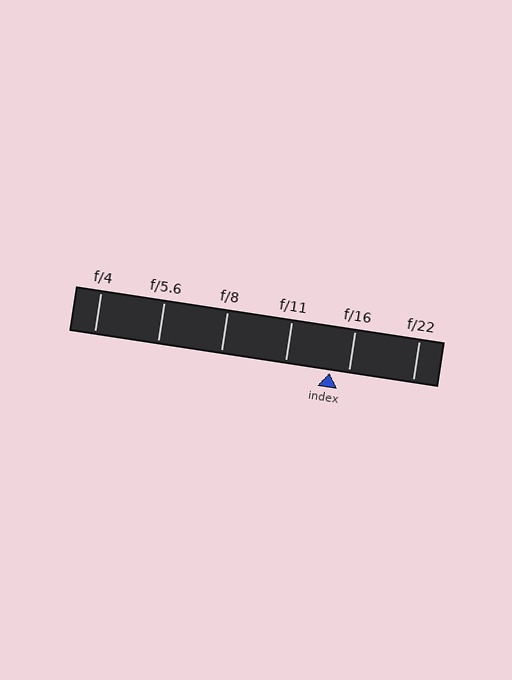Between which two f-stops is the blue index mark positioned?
The index mark is between f/11 and f/16.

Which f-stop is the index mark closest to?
The index mark is closest to f/16.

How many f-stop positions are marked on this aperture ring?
There are 6 f-stop positions marked.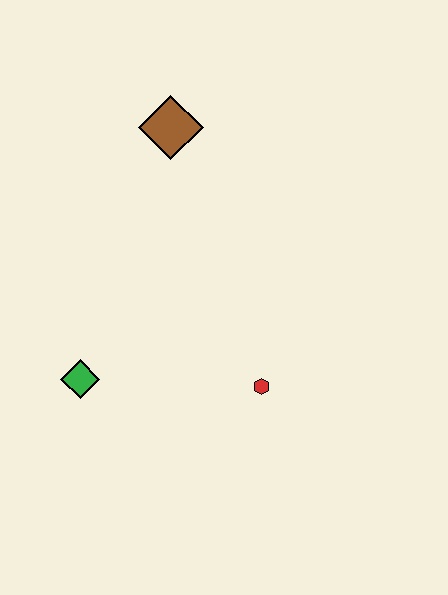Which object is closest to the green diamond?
The red hexagon is closest to the green diamond.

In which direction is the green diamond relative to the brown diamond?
The green diamond is below the brown diamond.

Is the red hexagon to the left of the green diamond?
No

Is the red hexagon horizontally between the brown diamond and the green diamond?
No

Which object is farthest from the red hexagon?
The brown diamond is farthest from the red hexagon.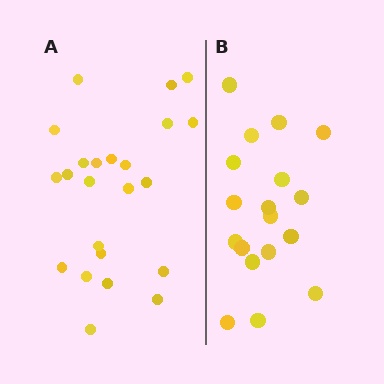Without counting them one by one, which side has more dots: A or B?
Region A (the left region) has more dots.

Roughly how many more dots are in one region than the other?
Region A has about 5 more dots than region B.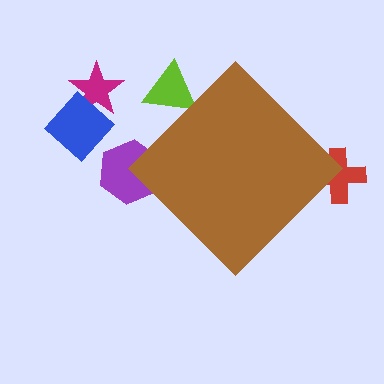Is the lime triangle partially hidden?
Yes, the lime triangle is partially hidden behind the brown diamond.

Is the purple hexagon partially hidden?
Yes, the purple hexagon is partially hidden behind the brown diamond.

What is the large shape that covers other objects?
A brown diamond.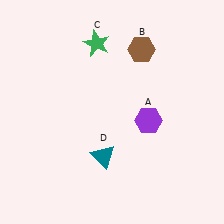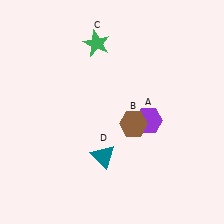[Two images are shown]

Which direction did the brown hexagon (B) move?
The brown hexagon (B) moved down.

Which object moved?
The brown hexagon (B) moved down.